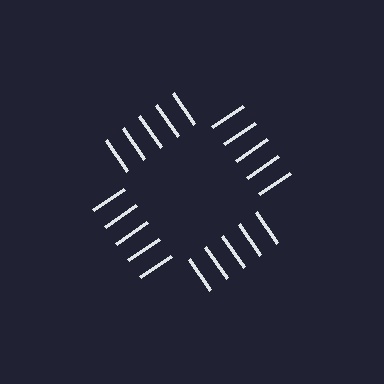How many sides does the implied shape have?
4 sides — the line-ends trace a square.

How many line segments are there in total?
20 — 5 along each of the 4 edges.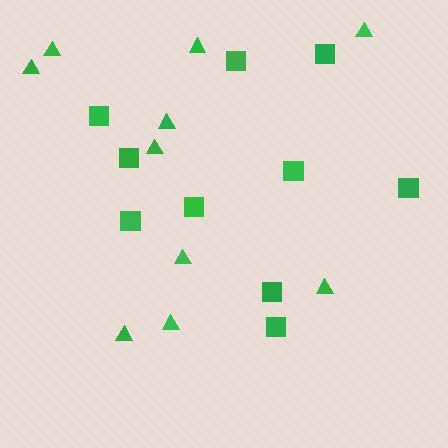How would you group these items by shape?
There are 2 groups: one group of squares (10) and one group of triangles (10).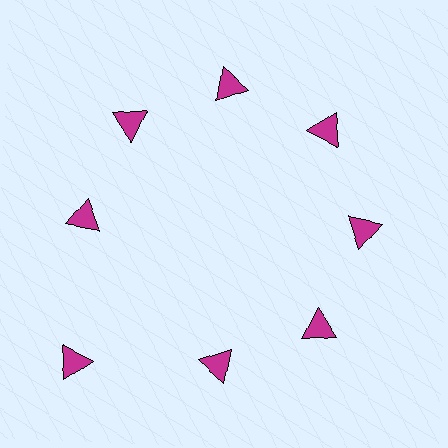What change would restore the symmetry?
The symmetry would be restored by moving it inward, back onto the ring so that all 8 triangles sit at equal angles and equal distance from the center.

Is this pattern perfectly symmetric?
No. The 8 magenta triangles are arranged in a ring, but one element near the 8 o'clock position is pushed outward from the center, breaking the 8-fold rotational symmetry.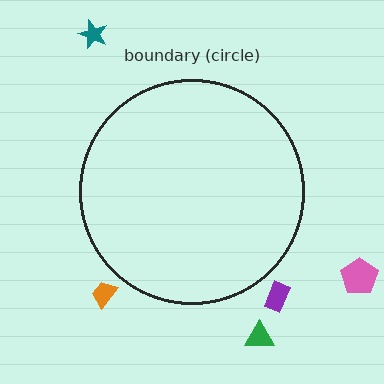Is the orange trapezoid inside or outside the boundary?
Outside.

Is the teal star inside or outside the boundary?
Outside.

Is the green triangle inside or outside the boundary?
Outside.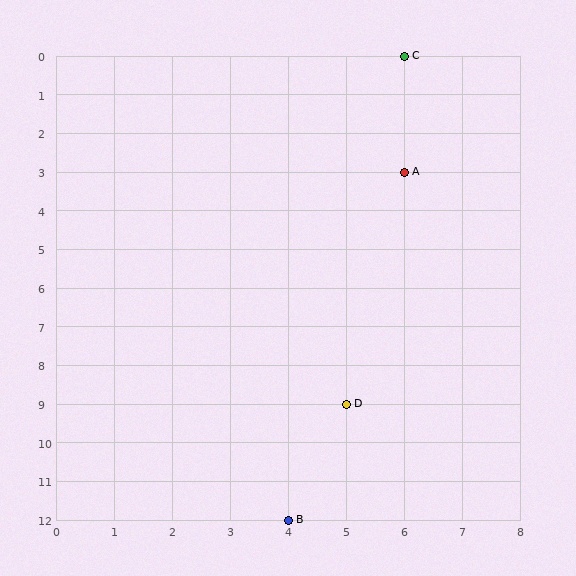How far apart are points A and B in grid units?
Points A and B are 2 columns and 9 rows apart (about 9.2 grid units diagonally).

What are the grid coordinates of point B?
Point B is at grid coordinates (4, 12).